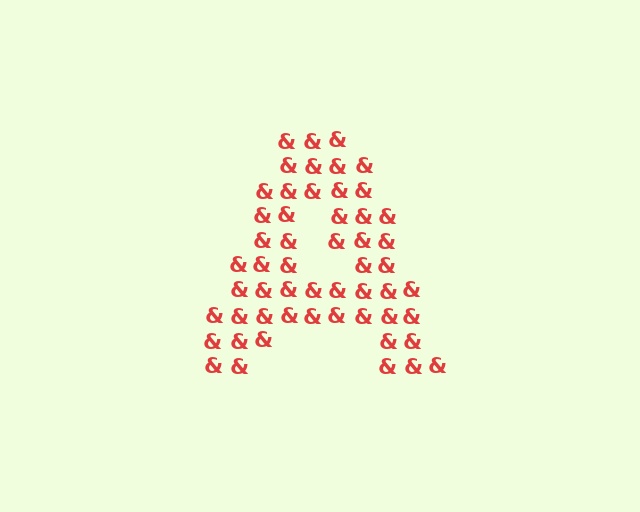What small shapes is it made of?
It is made of small ampersands.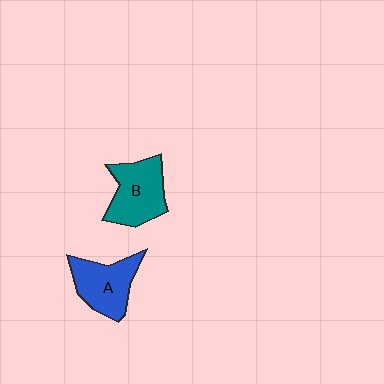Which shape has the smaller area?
Shape A (blue).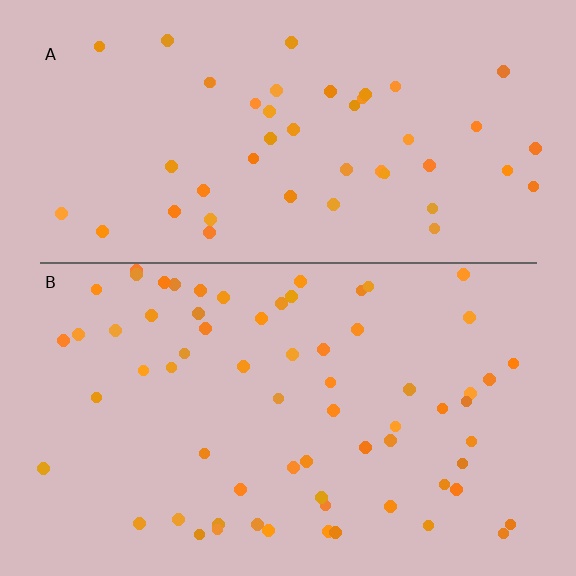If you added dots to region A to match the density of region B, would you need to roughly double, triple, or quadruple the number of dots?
Approximately double.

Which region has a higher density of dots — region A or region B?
B (the bottom).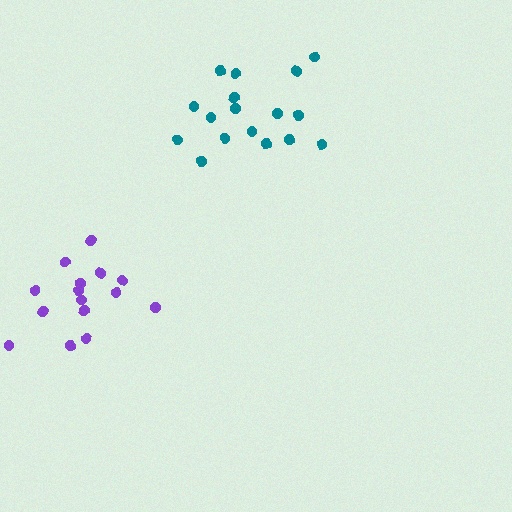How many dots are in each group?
Group 1: 17 dots, Group 2: 15 dots (32 total).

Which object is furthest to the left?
The purple cluster is leftmost.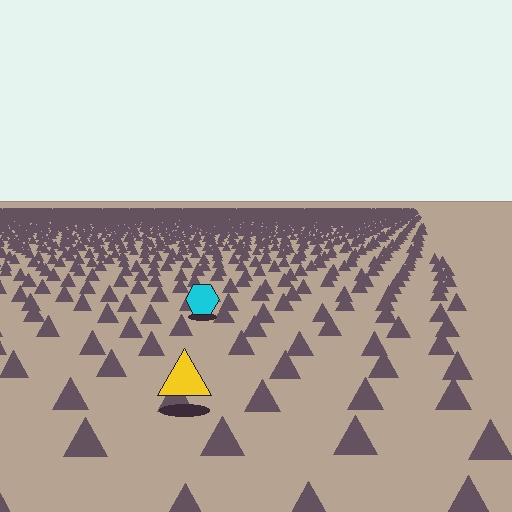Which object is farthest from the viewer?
The cyan hexagon is farthest from the viewer. It appears smaller and the ground texture around it is denser.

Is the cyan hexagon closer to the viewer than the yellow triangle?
No. The yellow triangle is closer — you can tell from the texture gradient: the ground texture is coarser near it.